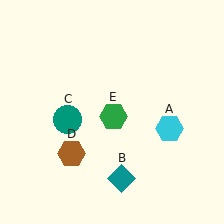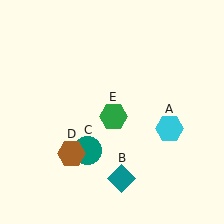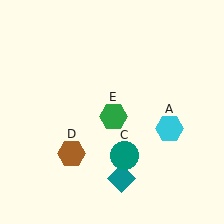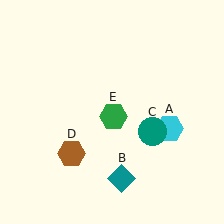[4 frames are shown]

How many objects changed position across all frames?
1 object changed position: teal circle (object C).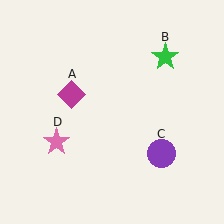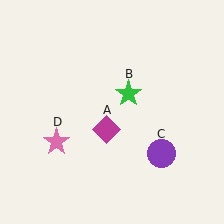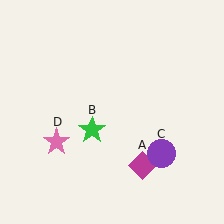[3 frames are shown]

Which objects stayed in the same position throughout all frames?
Purple circle (object C) and pink star (object D) remained stationary.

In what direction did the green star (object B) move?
The green star (object B) moved down and to the left.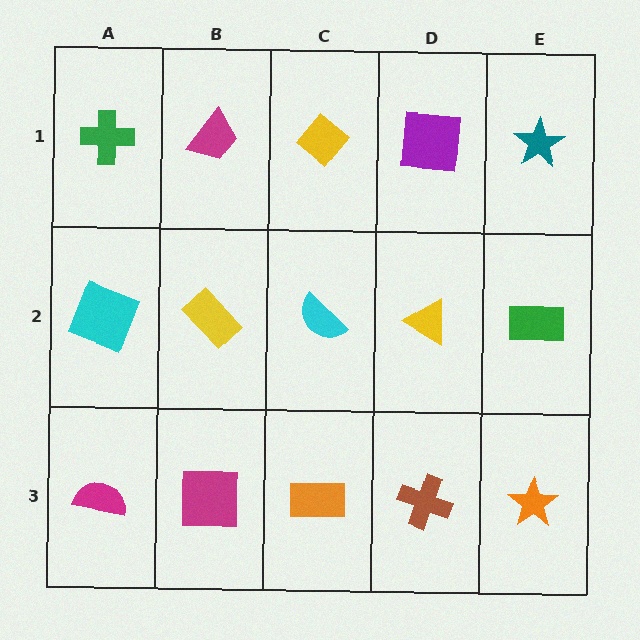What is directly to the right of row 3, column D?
An orange star.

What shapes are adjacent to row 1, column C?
A cyan semicircle (row 2, column C), a magenta trapezoid (row 1, column B), a purple square (row 1, column D).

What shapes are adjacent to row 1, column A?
A cyan square (row 2, column A), a magenta trapezoid (row 1, column B).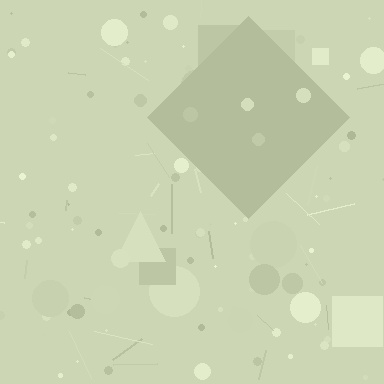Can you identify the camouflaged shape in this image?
The camouflaged shape is a diamond.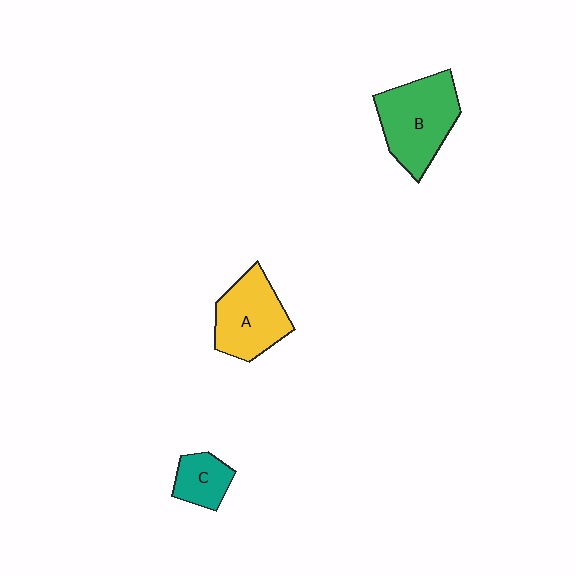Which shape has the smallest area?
Shape C (teal).